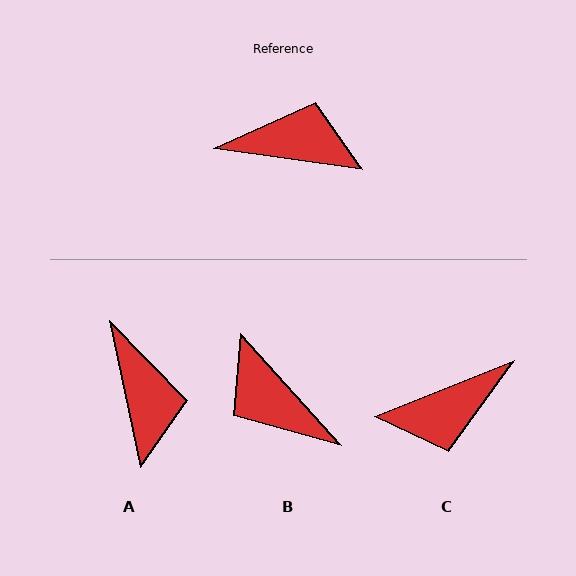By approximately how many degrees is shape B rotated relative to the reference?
Approximately 140 degrees counter-clockwise.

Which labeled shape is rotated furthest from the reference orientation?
C, about 150 degrees away.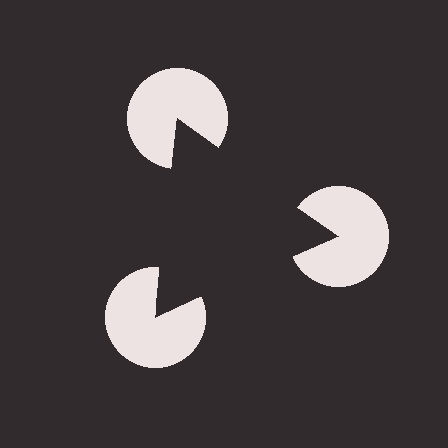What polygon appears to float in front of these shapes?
An illusory triangle — its edges are inferred from the aligned wedge cuts in the pac-man discs, not physically drawn.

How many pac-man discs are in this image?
There are 3 — one at each vertex of the illusory triangle.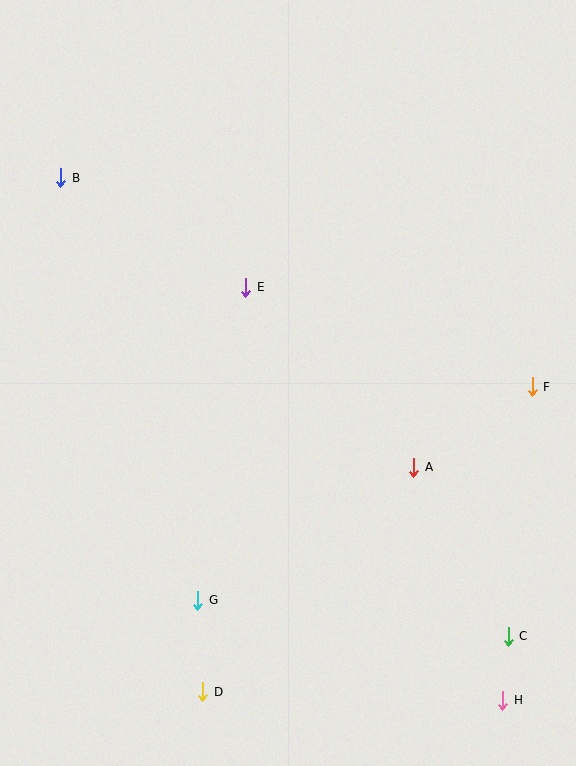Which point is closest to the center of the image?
Point E at (246, 287) is closest to the center.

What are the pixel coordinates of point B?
Point B is at (61, 178).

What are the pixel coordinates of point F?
Point F is at (532, 387).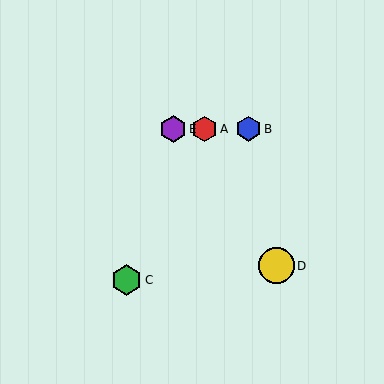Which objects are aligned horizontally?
Objects A, B, E are aligned horizontally.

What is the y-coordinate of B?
Object B is at y≈129.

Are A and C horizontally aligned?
No, A is at y≈129 and C is at y≈280.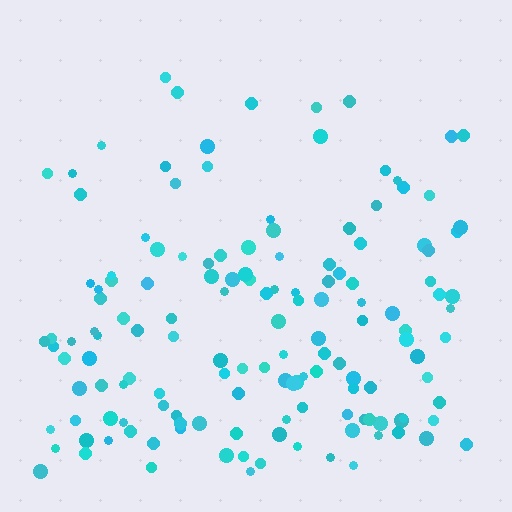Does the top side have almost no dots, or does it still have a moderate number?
Still a moderate number, just noticeably fewer than the bottom.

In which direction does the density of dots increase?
From top to bottom, with the bottom side densest.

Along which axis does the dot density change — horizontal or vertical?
Vertical.